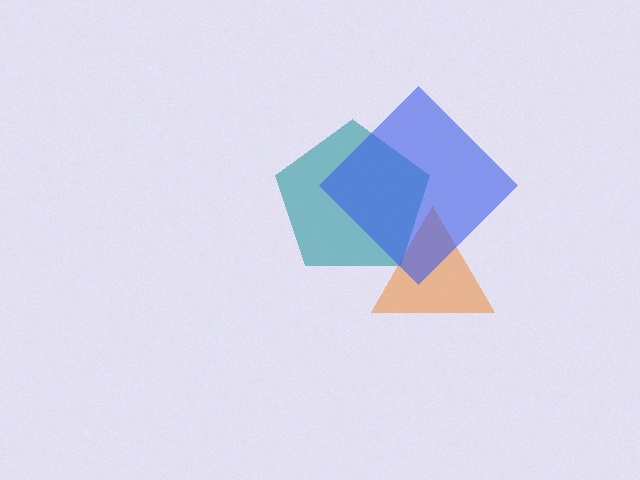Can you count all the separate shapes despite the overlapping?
Yes, there are 3 separate shapes.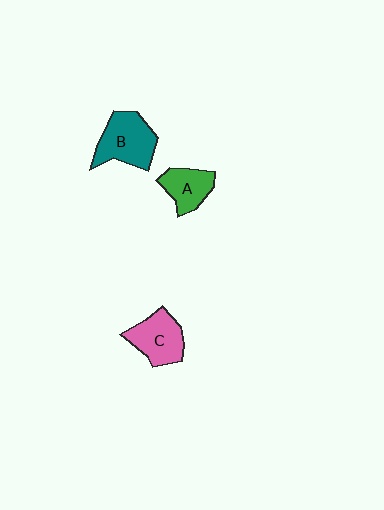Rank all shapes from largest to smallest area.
From largest to smallest: B (teal), C (pink), A (green).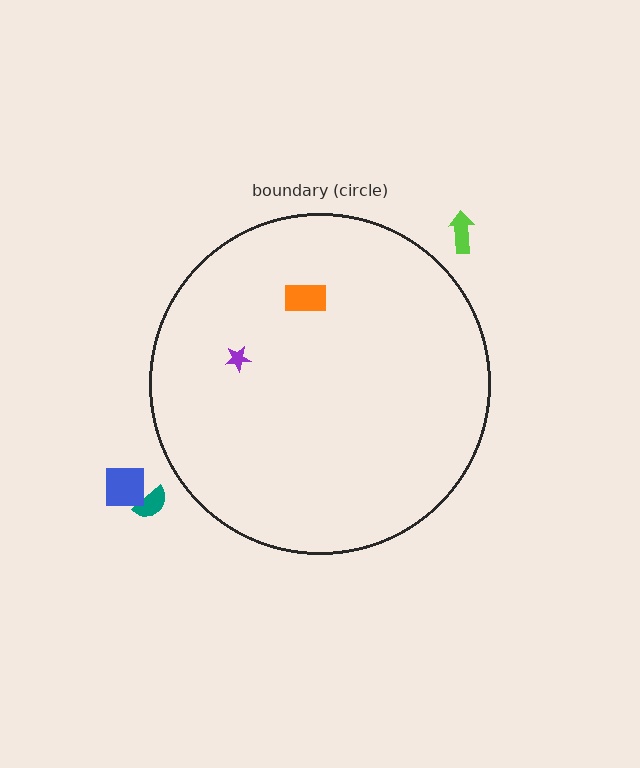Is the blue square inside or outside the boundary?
Outside.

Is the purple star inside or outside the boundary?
Inside.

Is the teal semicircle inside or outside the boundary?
Outside.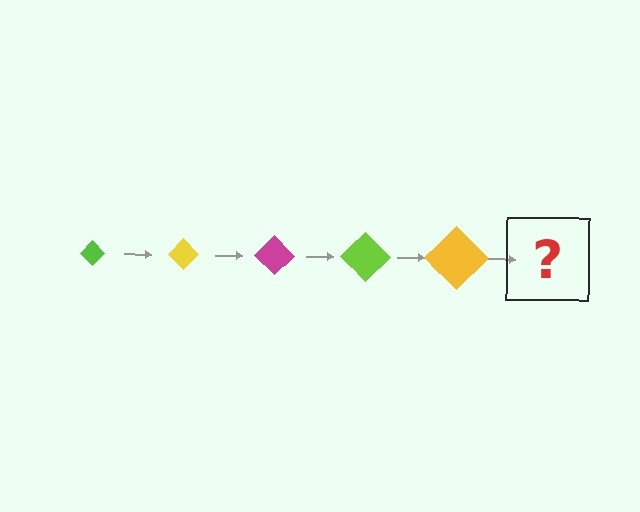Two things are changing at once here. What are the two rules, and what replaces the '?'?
The two rules are that the diamond grows larger each step and the color cycles through lime, yellow, and magenta. The '?' should be a magenta diamond, larger than the previous one.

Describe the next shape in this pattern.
It should be a magenta diamond, larger than the previous one.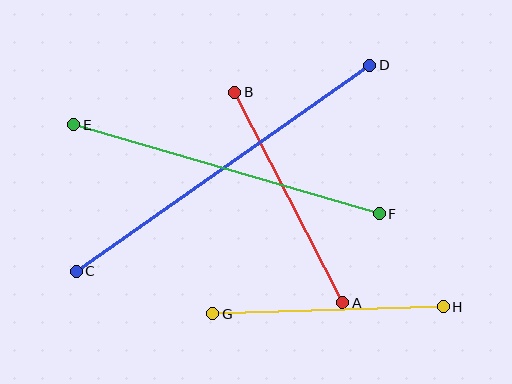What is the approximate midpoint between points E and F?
The midpoint is at approximately (226, 169) pixels.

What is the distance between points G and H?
The distance is approximately 231 pixels.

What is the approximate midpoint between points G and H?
The midpoint is at approximately (328, 310) pixels.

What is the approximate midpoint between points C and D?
The midpoint is at approximately (223, 168) pixels.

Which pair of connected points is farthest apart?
Points C and D are farthest apart.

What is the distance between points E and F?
The distance is approximately 319 pixels.